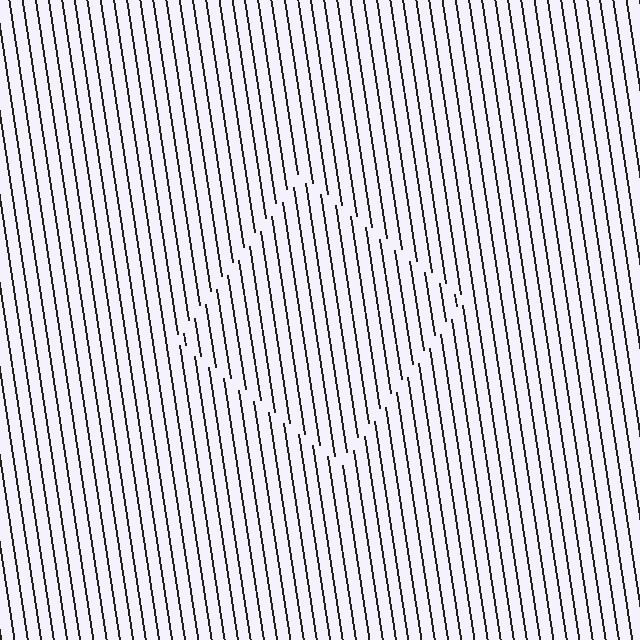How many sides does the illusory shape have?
4 sides — the line-ends trace a square.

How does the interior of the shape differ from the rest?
The interior of the shape contains the same grating, shifted by half a period — the contour is defined by the phase discontinuity where line-ends from the inner and outer gratings abut.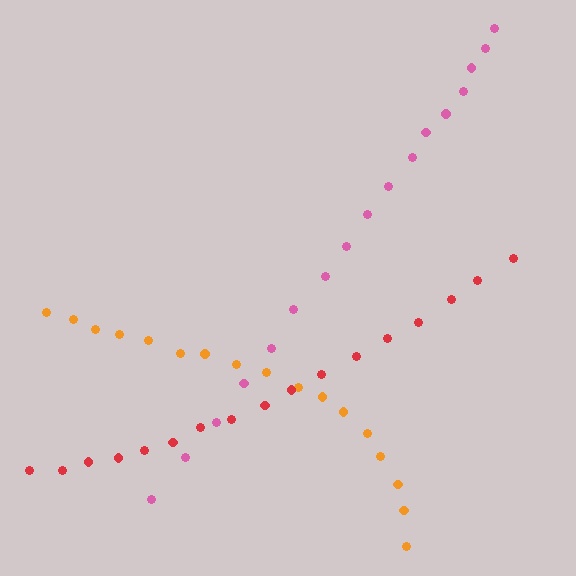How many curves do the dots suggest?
There are 3 distinct paths.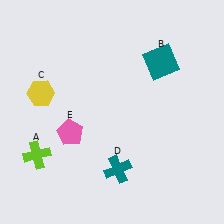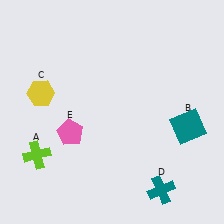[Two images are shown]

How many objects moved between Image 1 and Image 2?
2 objects moved between the two images.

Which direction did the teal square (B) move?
The teal square (B) moved down.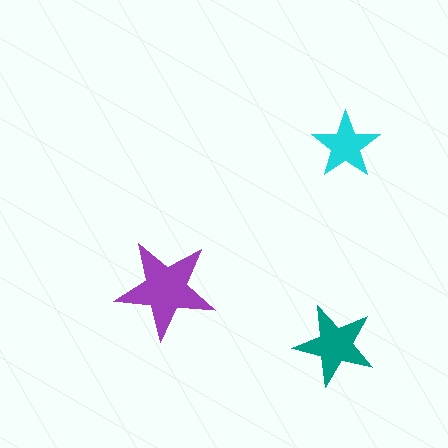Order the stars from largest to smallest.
the purple one, the teal one, the cyan one.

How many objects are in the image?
There are 3 objects in the image.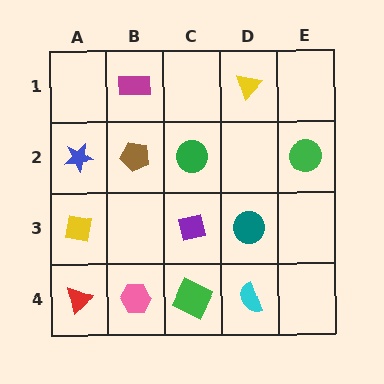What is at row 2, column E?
A green circle.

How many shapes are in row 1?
2 shapes.